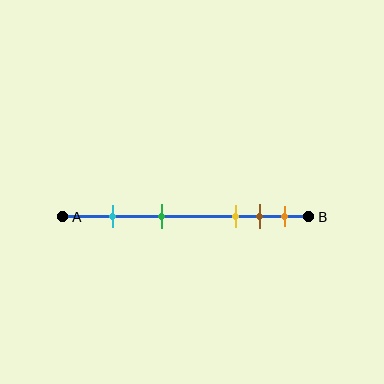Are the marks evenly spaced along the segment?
No, the marks are not evenly spaced.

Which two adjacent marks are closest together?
The brown and orange marks are the closest adjacent pair.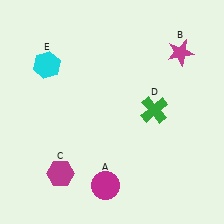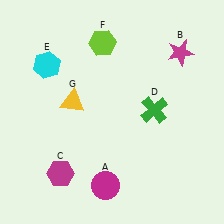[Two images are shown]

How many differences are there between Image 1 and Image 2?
There are 2 differences between the two images.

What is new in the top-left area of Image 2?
A lime hexagon (F) was added in the top-left area of Image 2.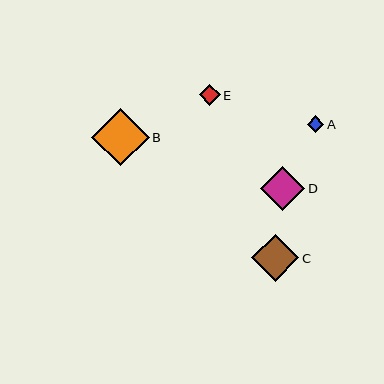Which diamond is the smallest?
Diamond A is the smallest with a size of approximately 17 pixels.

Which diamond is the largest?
Diamond B is the largest with a size of approximately 57 pixels.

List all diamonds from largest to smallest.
From largest to smallest: B, C, D, E, A.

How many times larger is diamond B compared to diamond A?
Diamond B is approximately 3.4 times the size of diamond A.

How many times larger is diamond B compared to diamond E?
Diamond B is approximately 2.8 times the size of diamond E.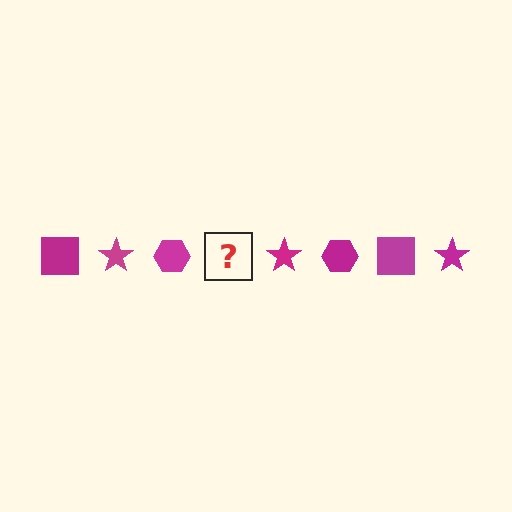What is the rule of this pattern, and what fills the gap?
The rule is that the pattern cycles through square, star, hexagon shapes in magenta. The gap should be filled with a magenta square.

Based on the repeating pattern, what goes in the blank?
The blank should be a magenta square.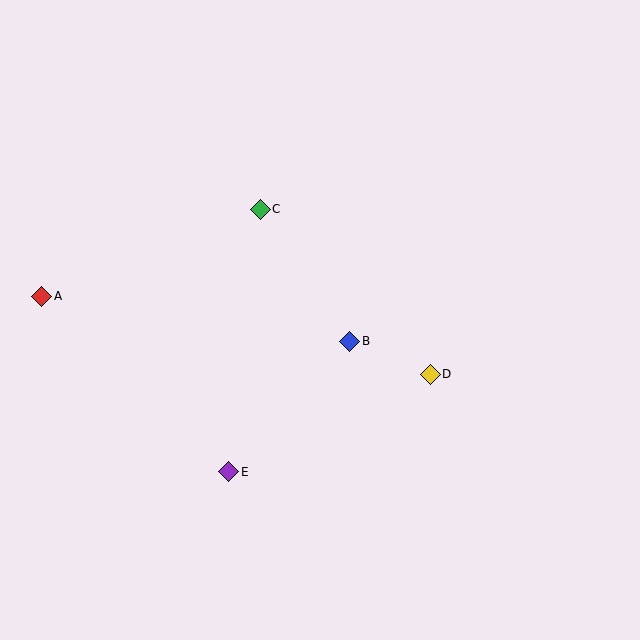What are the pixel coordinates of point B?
Point B is at (350, 341).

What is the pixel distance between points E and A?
The distance between E and A is 256 pixels.